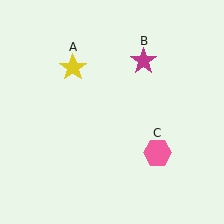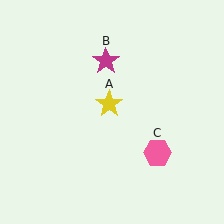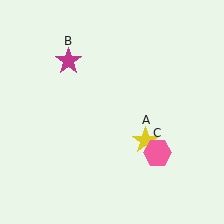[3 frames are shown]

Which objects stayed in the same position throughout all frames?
Pink hexagon (object C) remained stationary.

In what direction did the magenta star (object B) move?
The magenta star (object B) moved left.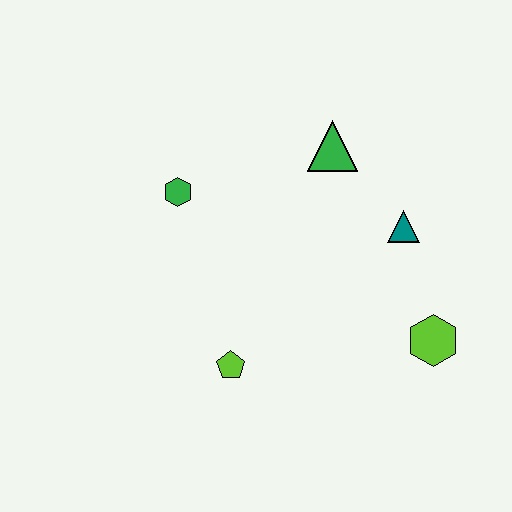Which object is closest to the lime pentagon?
The green hexagon is closest to the lime pentagon.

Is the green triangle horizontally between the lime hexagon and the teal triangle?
No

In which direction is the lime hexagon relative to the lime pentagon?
The lime hexagon is to the right of the lime pentagon.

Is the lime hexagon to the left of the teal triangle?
No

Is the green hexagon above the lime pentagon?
Yes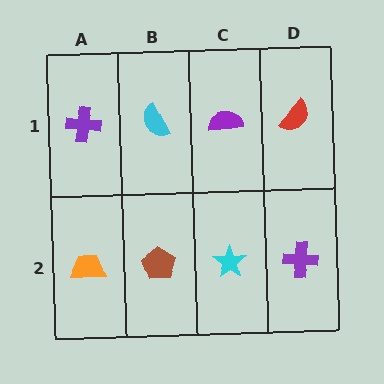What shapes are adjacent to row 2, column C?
A purple semicircle (row 1, column C), a brown pentagon (row 2, column B), a purple cross (row 2, column D).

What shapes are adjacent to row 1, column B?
A brown pentagon (row 2, column B), a purple cross (row 1, column A), a purple semicircle (row 1, column C).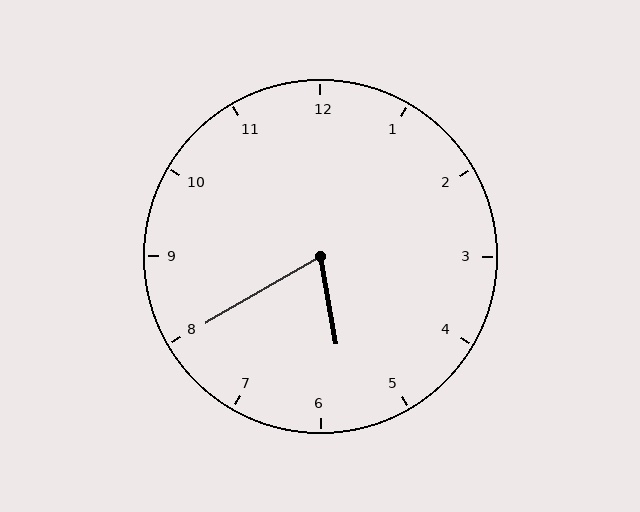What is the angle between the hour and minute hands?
Approximately 70 degrees.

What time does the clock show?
5:40.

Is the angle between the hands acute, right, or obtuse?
It is acute.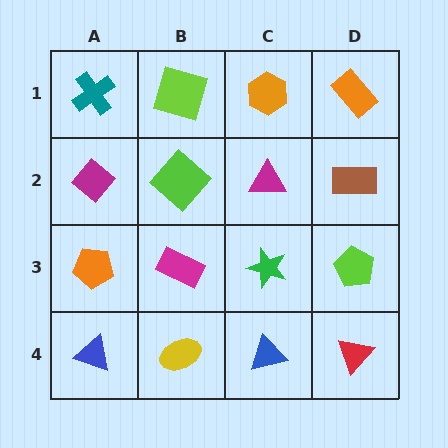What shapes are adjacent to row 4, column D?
A lime pentagon (row 3, column D), a blue triangle (row 4, column C).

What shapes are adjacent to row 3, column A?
A magenta diamond (row 2, column A), a blue triangle (row 4, column A), a magenta rectangle (row 3, column B).